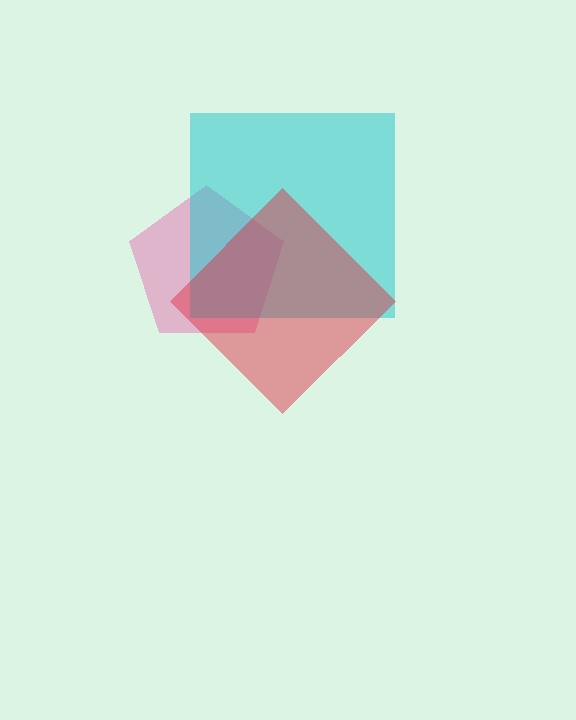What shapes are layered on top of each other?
The layered shapes are: a pink pentagon, a cyan square, a red diamond.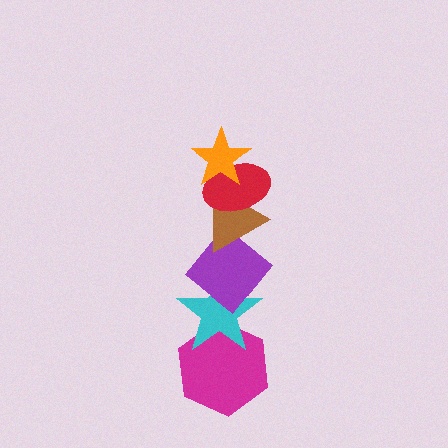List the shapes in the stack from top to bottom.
From top to bottom: the orange star, the red ellipse, the brown triangle, the purple diamond, the cyan star, the magenta hexagon.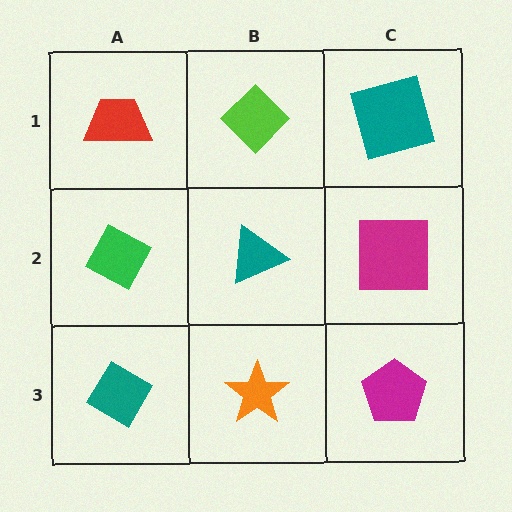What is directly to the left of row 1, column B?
A red trapezoid.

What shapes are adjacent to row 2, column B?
A lime diamond (row 1, column B), an orange star (row 3, column B), a green diamond (row 2, column A), a magenta square (row 2, column C).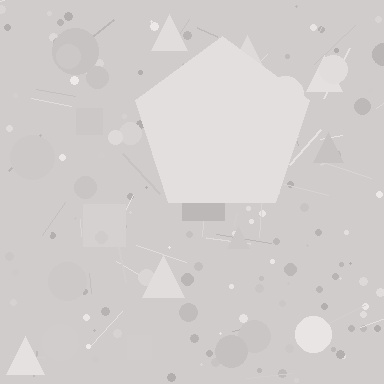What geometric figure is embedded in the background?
A pentagon is embedded in the background.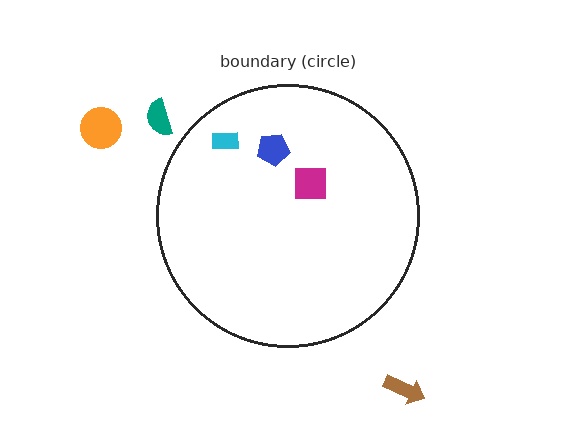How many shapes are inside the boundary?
3 inside, 3 outside.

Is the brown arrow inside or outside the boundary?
Outside.